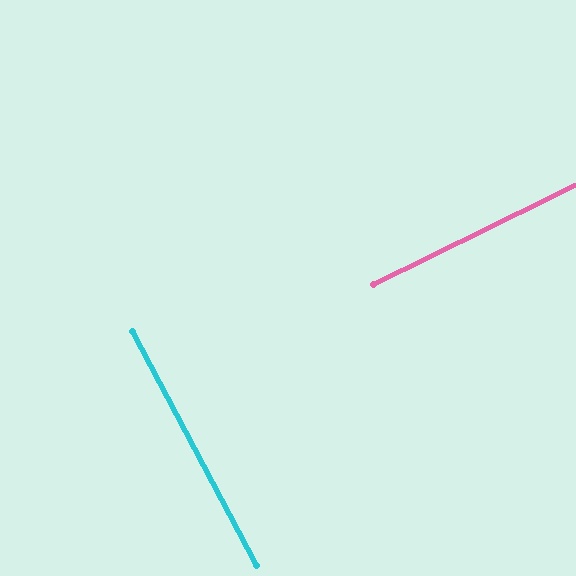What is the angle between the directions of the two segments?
Approximately 88 degrees.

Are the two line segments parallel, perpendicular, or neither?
Perpendicular — they meet at approximately 88°.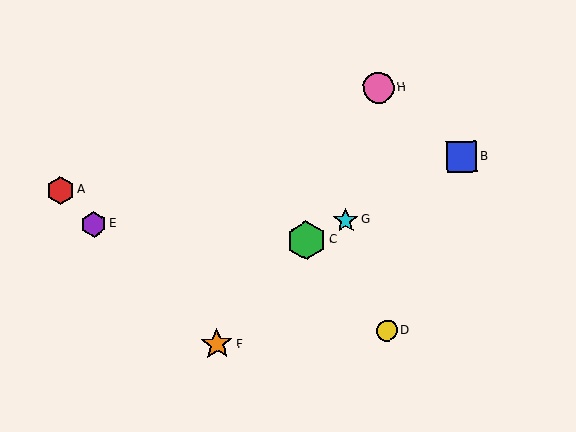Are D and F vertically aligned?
No, D is at x≈387 and F is at x≈217.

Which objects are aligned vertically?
Objects D, H are aligned vertically.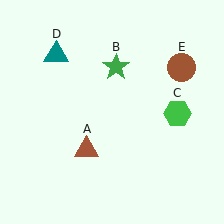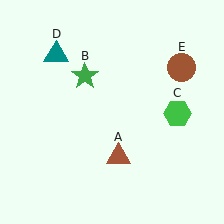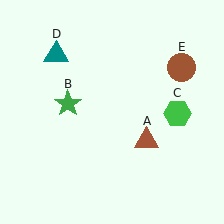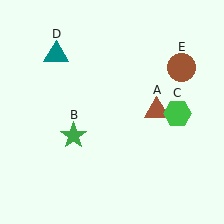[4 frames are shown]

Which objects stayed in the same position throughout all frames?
Green hexagon (object C) and teal triangle (object D) and brown circle (object E) remained stationary.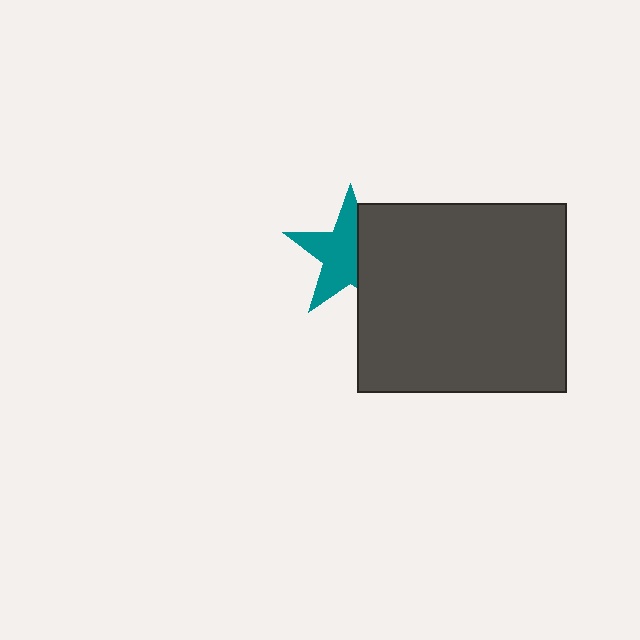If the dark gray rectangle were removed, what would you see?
You would see the complete teal star.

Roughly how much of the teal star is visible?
About half of it is visible (roughly 61%).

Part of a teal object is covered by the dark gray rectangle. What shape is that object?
It is a star.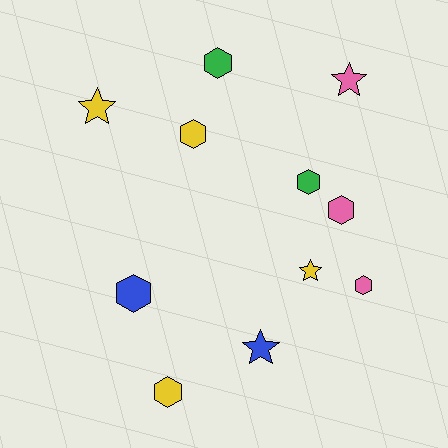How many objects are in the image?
There are 11 objects.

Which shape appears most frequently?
Hexagon, with 7 objects.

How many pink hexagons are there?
There are 2 pink hexagons.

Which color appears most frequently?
Yellow, with 4 objects.